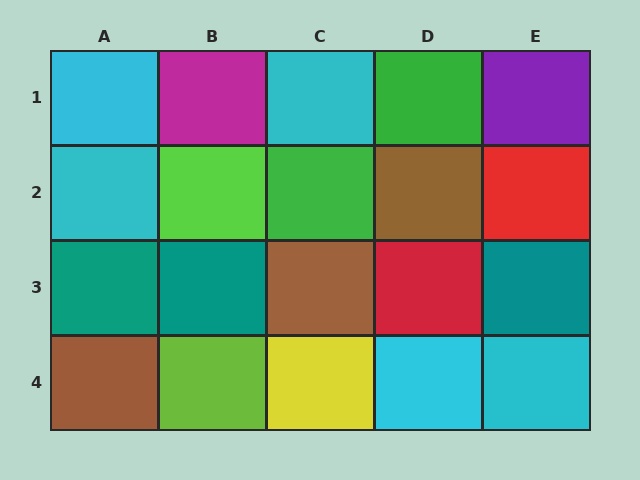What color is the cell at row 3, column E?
Teal.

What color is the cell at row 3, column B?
Teal.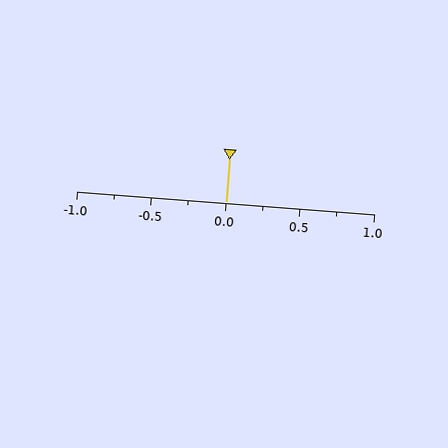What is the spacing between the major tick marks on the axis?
The major ticks are spaced 0.5 apart.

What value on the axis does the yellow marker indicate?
The marker indicates approximately 0.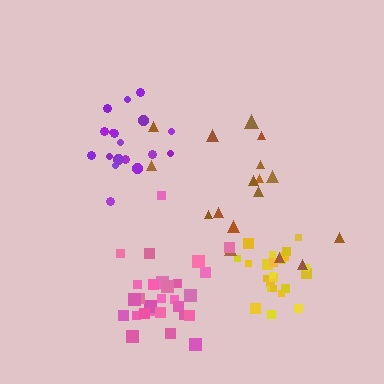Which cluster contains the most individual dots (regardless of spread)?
Pink (28).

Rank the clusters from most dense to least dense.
yellow, purple, pink, brown.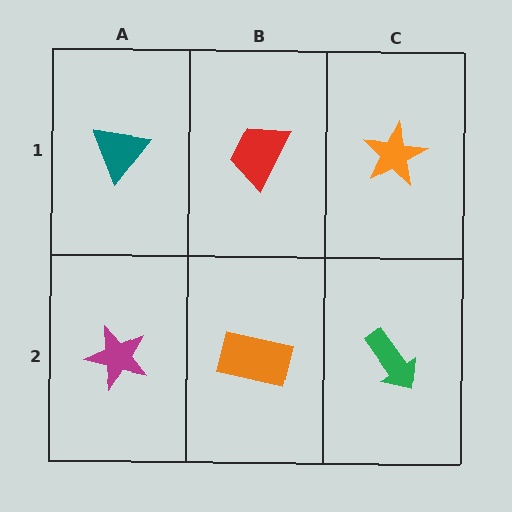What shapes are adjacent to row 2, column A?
A teal triangle (row 1, column A), an orange rectangle (row 2, column B).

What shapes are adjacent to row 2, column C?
An orange star (row 1, column C), an orange rectangle (row 2, column B).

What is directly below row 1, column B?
An orange rectangle.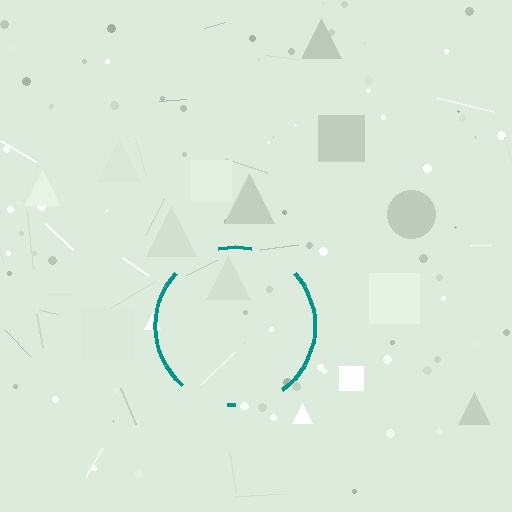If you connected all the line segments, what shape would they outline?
They would outline a circle.